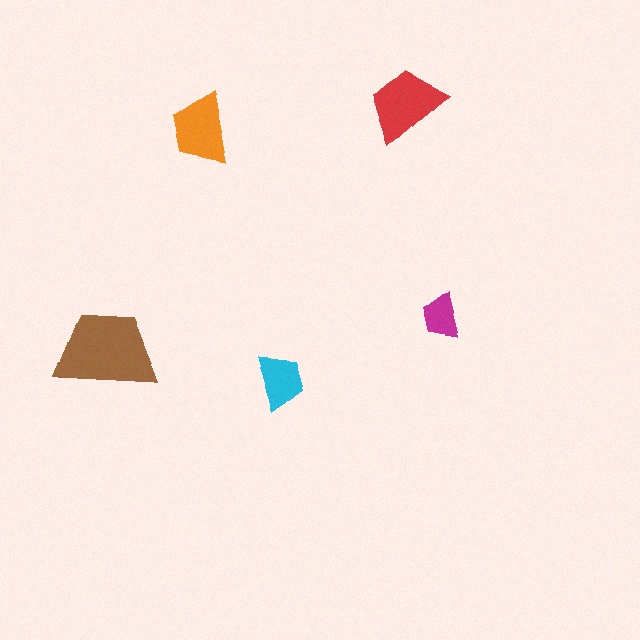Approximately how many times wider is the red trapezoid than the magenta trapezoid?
About 1.5 times wider.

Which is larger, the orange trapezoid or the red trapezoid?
The red one.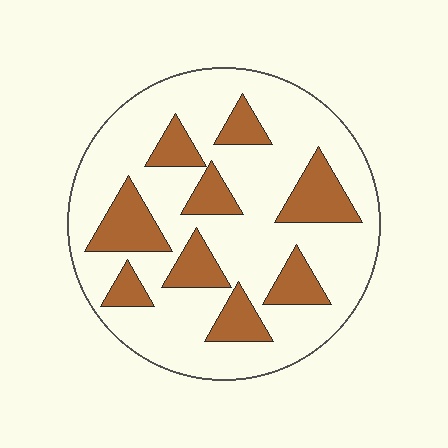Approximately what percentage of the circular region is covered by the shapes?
Approximately 25%.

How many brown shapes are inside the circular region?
9.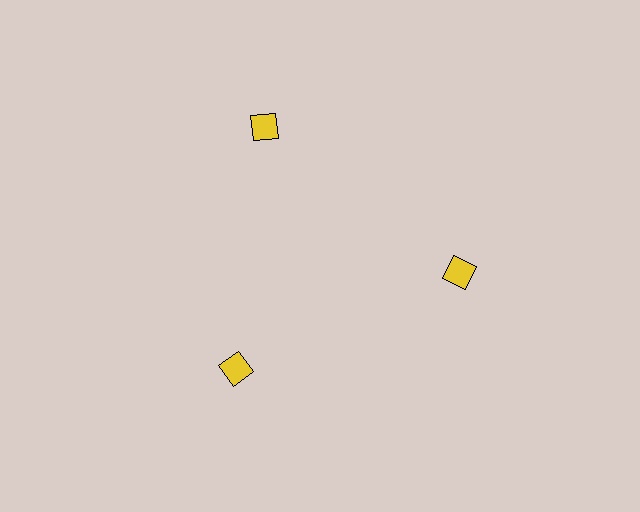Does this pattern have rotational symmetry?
Yes, this pattern has 3-fold rotational symmetry. It looks the same after rotating 120 degrees around the center.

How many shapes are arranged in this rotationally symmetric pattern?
There are 3 shapes, arranged in 3 groups of 1.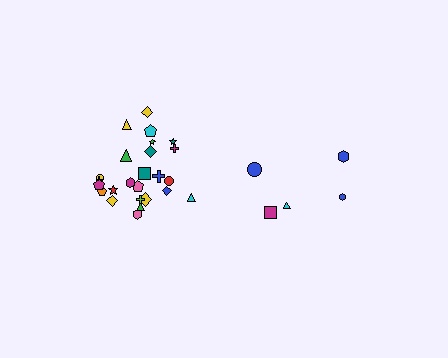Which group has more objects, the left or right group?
The left group.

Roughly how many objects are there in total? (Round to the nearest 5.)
Roughly 30 objects in total.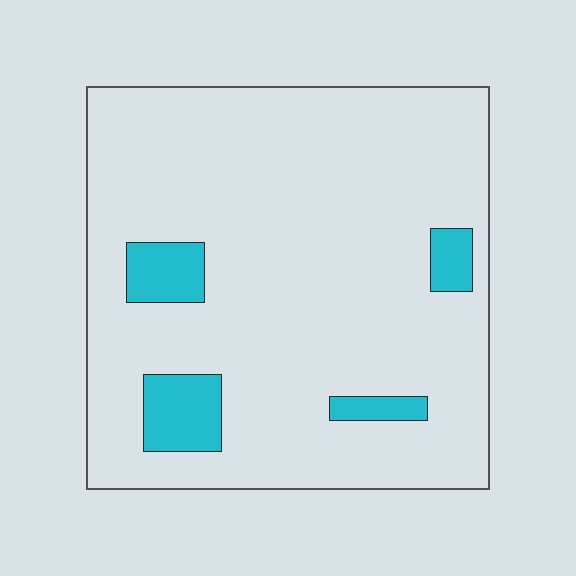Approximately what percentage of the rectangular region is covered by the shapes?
Approximately 10%.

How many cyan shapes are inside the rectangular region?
4.